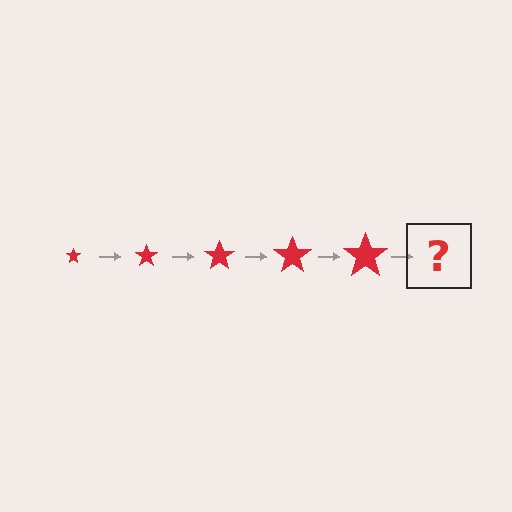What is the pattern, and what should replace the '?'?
The pattern is that the star gets progressively larger each step. The '?' should be a red star, larger than the previous one.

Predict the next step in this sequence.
The next step is a red star, larger than the previous one.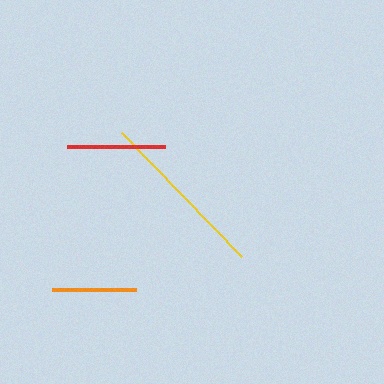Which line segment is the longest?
The yellow line is the longest at approximately 172 pixels.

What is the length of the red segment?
The red segment is approximately 99 pixels long.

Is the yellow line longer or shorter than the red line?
The yellow line is longer than the red line.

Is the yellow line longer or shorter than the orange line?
The yellow line is longer than the orange line.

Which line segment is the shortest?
The orange line is the shortest at approximately 84 pixels.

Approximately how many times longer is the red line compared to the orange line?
The red line is approximately 1.2 times the length of the orange line.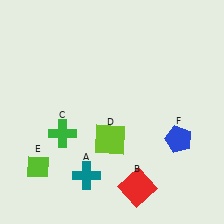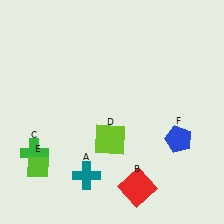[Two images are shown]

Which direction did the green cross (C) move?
The green cross (C) moved left.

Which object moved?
The green cross (C) moved left.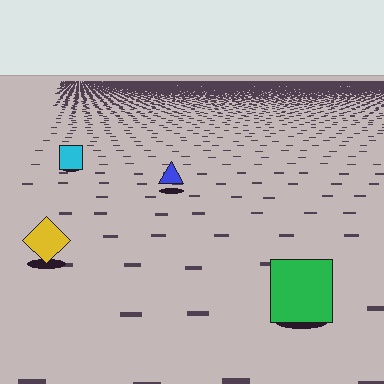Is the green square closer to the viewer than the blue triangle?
Yes. The green square is closer — you can tell from the texture gradient: the ground texture is coarser near it.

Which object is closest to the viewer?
The green square is closest. The texture marks near it are larger and more spread out.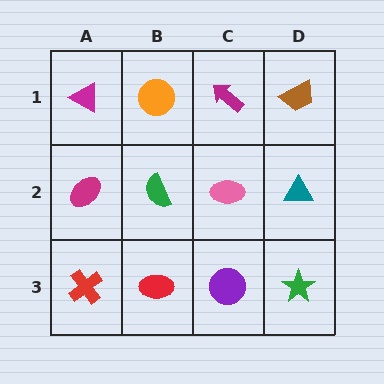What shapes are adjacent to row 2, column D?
A brown trapezoid (row 1, column D), a green star (row 3, column D), a pink ellipse (row 2, column C).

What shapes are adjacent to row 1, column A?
A magenta ellipse (row 2, column A), an orange circle (row 1, column B).